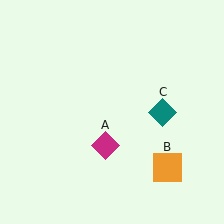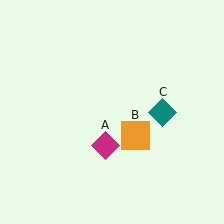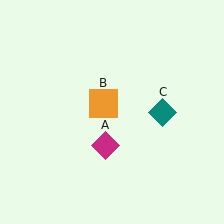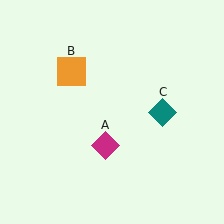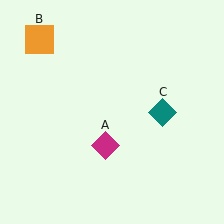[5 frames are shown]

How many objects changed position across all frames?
1 object changed position: orange square (object B).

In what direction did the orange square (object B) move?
The orange square (object B) moved up and to the left.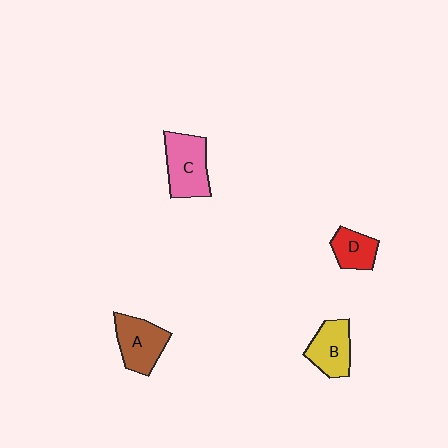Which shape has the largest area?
Shape C (pink).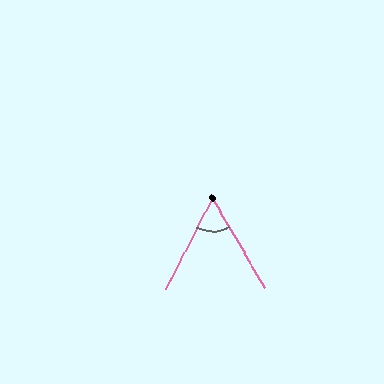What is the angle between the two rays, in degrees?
Approximately 57 degrees.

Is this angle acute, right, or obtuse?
It is acute.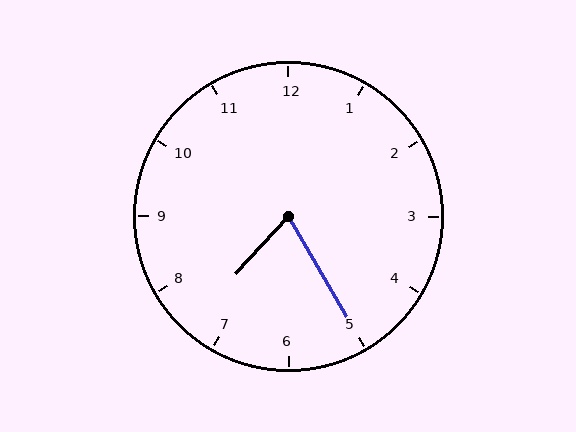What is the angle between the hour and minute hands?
Approximately 72 degrees.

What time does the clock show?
7:25.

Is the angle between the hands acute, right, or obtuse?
It is acute.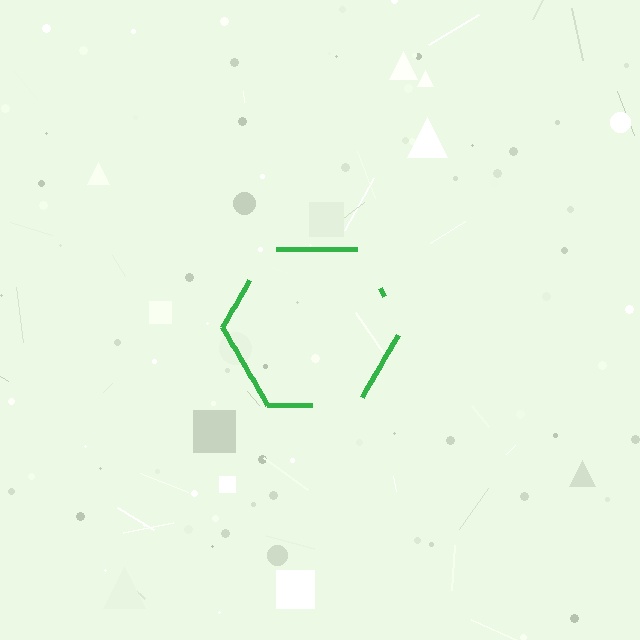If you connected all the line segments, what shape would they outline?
They would outline a hexagon.